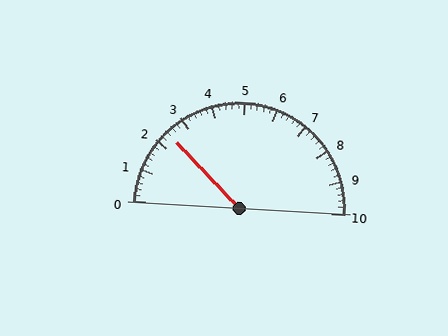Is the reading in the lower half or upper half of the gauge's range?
The reading is in the lower half of the range (0 to 10).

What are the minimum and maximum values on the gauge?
The gauge ranges from 0 to 10.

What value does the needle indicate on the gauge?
The needle indicates approximately 2.4.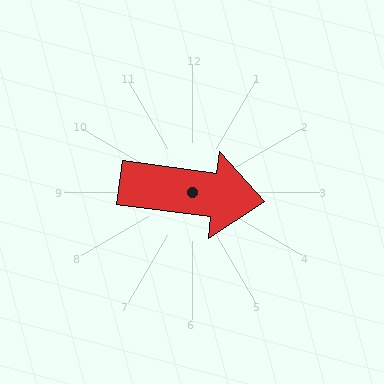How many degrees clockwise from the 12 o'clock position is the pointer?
Approximately 97 degrees.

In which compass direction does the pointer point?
East.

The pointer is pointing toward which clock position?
Roughly 3 o'clock.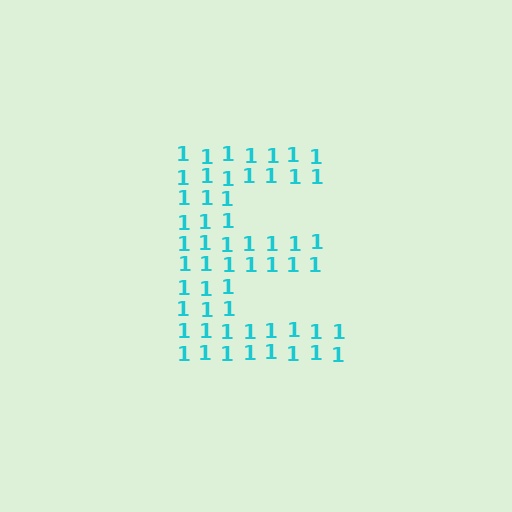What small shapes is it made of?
It is made of small digit 1's.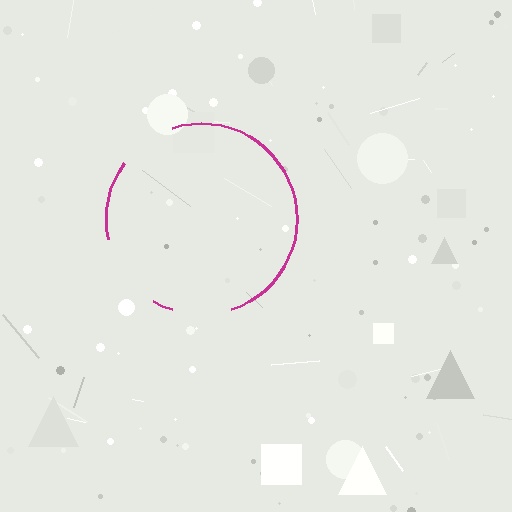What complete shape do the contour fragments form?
The contour fragments form a circle.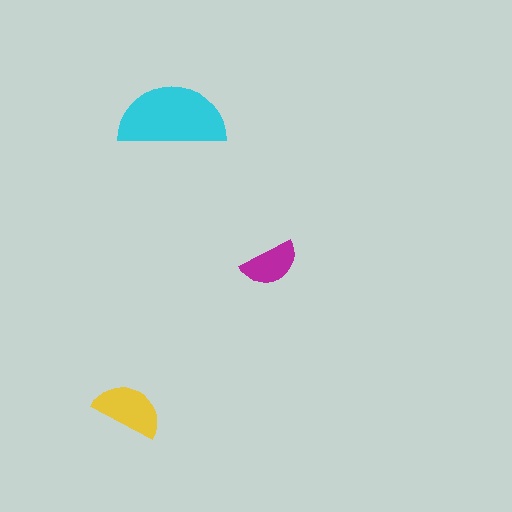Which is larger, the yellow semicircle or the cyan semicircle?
The cyan one.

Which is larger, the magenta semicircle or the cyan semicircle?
The cyan one.